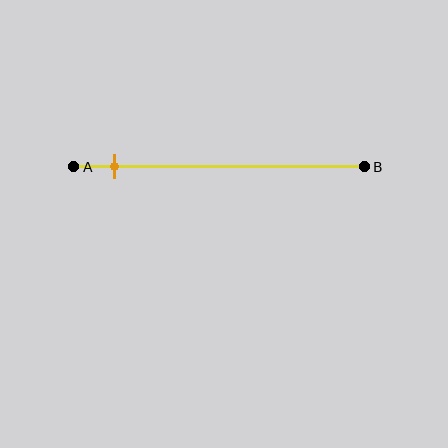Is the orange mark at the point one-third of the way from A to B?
No, the mark is at about 15% from A, not at the 33% one-third point.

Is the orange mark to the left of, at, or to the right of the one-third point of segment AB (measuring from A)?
The orange mark is to the left of the one-third point of segment AB.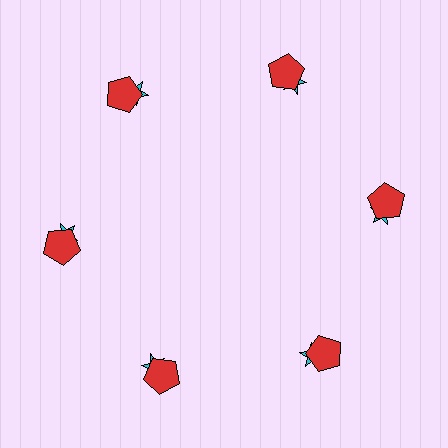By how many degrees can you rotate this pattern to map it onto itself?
The pattern maps onto itself every 60 degrees of rotation.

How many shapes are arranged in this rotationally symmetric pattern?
There are 12 shapes, arranged in 6 groups of 2.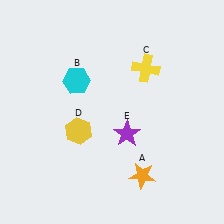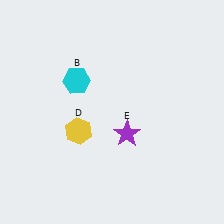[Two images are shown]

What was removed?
The orange star (A), the yellow cross (C) were removed in Image 2.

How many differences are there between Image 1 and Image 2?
There are 2 differences between the two images.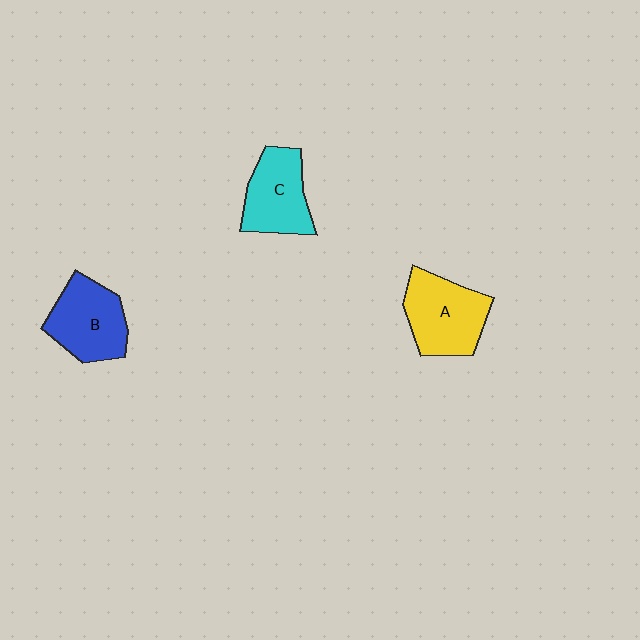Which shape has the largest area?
Shape A (yellow).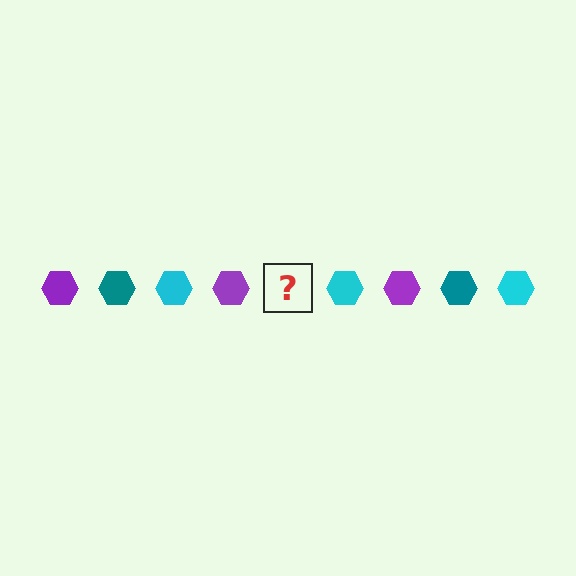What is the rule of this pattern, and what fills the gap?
The rule is that the pattern cycles through purple, teal, cyan hexagons. The gap should be filled with a teal hexagon.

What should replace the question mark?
The question mark should be replaced with a teal hexagon.